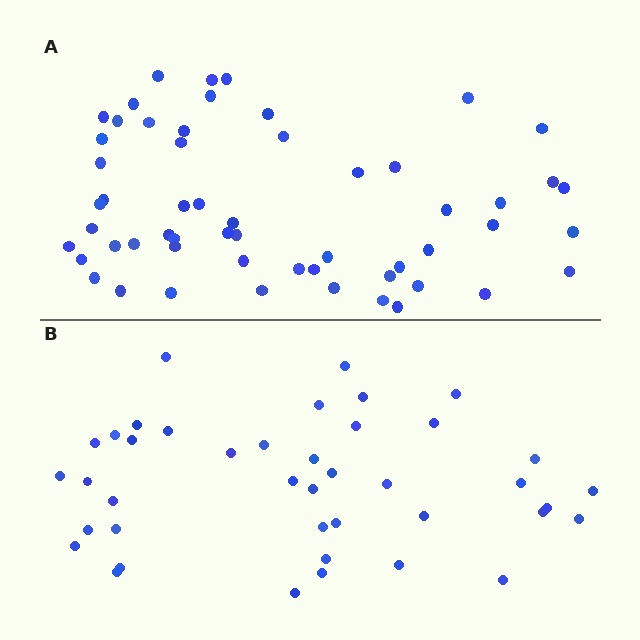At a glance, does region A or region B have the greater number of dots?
Region A (the top region) has more dots.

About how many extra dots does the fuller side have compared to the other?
Region A has approximately 15 more dots than region B.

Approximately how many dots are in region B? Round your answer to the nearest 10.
About 40 dots. (The exact count is 41, which rounds to 40.)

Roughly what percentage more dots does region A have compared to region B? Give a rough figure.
About 35% more.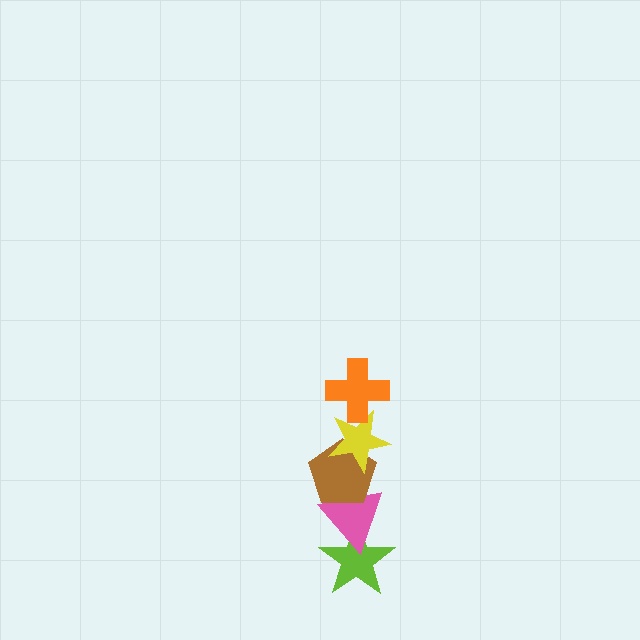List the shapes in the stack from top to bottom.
From top to bottom: the orange cross, the yellow star, the brown pentagon, the pink triangle, the lime star.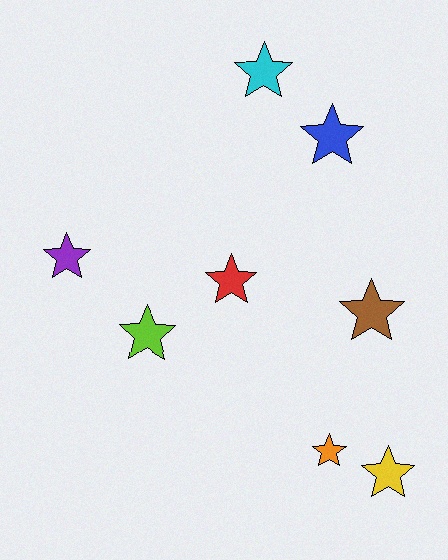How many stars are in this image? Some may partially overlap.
There are 8 stars.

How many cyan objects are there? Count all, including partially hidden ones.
There is 1 cyan object.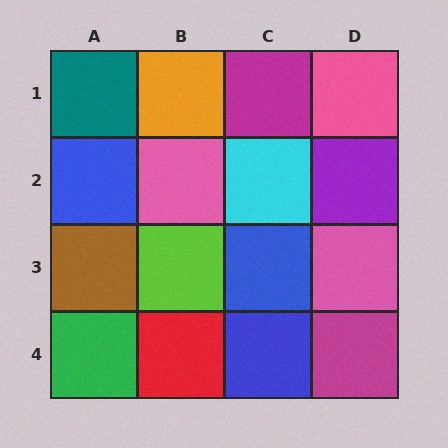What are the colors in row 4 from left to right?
Green, red, blue, magenta.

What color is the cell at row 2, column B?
Pink.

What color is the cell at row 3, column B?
Lime.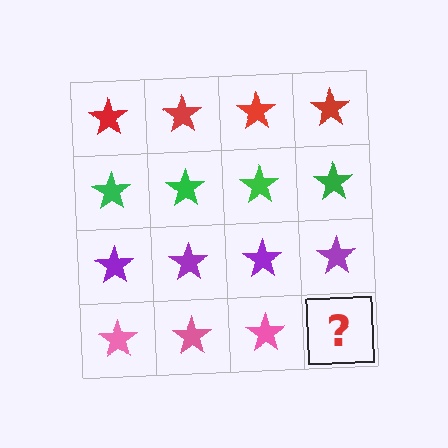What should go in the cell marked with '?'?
The missing cell should contain a pink star.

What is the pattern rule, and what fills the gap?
The rule is that each row has a consistent color. The gap should be filled with a pink star.